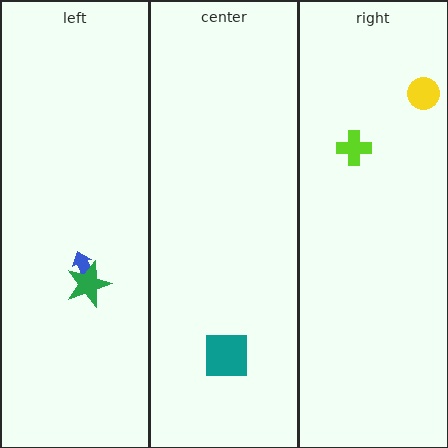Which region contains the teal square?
The center region.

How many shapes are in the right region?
2.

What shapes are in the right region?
The lime cross, the yellow circle.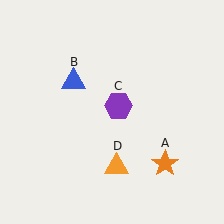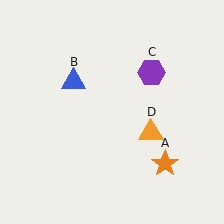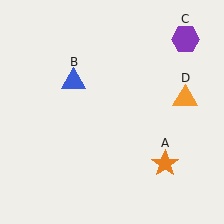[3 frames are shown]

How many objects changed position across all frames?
2 objects changed position: purple hexagon (object C), orange triangle (object D).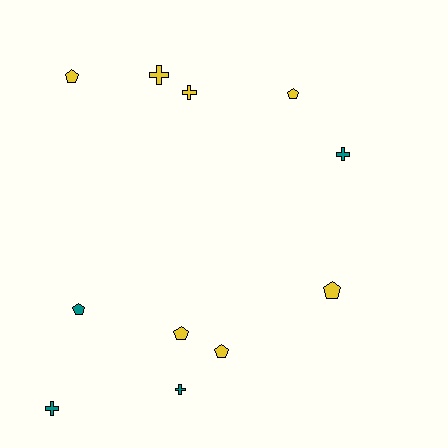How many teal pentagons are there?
There is 1 teal pentagon.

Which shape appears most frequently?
Pentagon, with 6 objects.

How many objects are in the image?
There are 11 objects.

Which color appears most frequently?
Yellow, with 7 objects.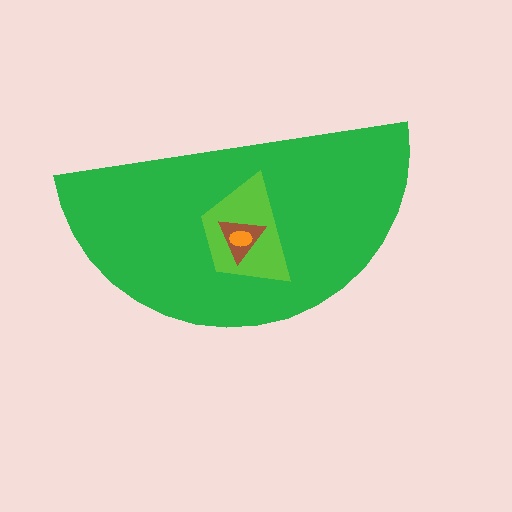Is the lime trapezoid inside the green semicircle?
Yes.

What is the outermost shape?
The green semicircle.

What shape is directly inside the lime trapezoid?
The brown triangle.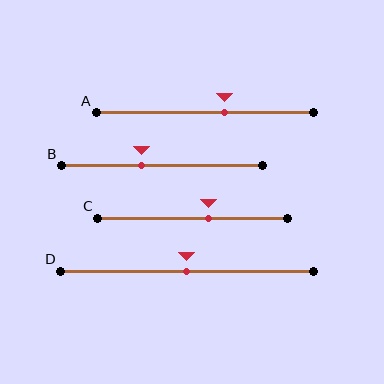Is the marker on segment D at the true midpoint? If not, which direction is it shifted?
Yes, the marker on segment D is at the true midpoint.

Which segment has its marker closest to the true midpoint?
Segment D has its marker closest to the true midpoint.